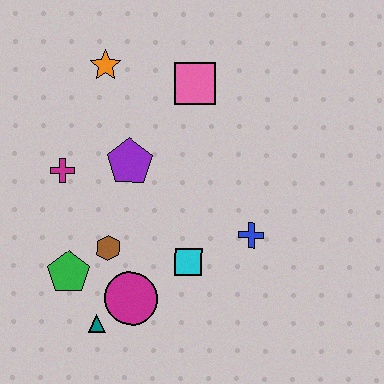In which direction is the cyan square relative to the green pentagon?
The cyan square is to the right of the green pentagon.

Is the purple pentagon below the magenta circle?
No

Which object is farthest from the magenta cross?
The blue cross is farthest from the magenta cross.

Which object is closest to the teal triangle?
The magenta circle is closest to the teal triangle.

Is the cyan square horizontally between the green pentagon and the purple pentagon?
No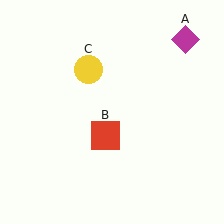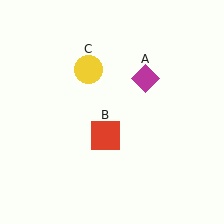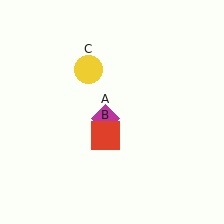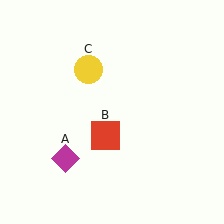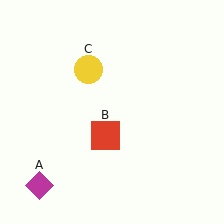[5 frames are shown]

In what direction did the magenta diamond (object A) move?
The magenta diamond (object A) moved down and to the left.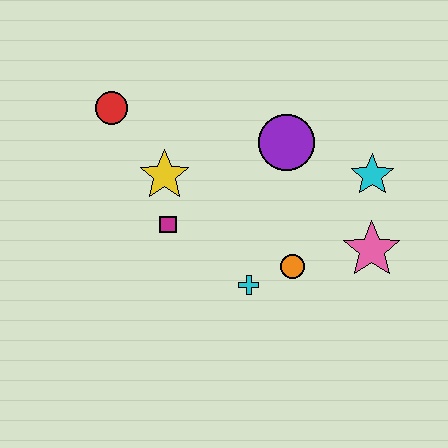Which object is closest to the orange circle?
The cyan cross is closest to the orange circle.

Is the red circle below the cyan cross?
No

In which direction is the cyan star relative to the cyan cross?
The cyan star is to the right of the cyan cross.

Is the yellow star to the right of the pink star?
No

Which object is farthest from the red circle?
The pink star is farthest from the red circle.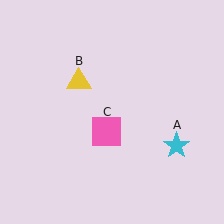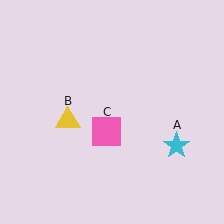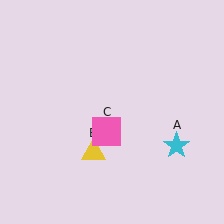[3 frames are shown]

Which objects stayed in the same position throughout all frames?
Cyan star (object A) and pink square (object C) remained stationary.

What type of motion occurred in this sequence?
The yellow triangle (object B) rotated counterclockwise around the center of the scene.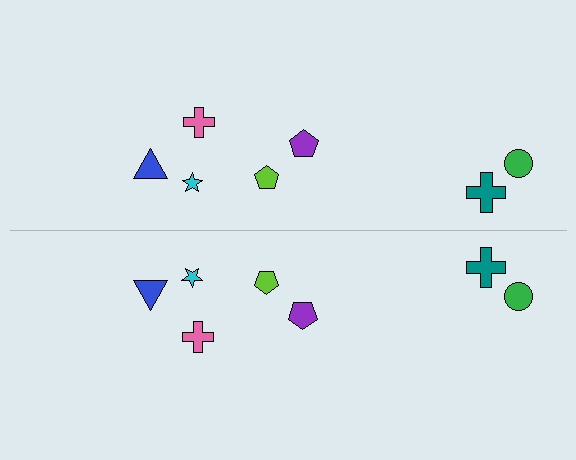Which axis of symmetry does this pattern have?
The pattern has a horizontal axis of symmetry running through the center of the image.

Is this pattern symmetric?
Yes, this pattern has bilateral (reflection) symmetry.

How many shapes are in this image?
There are 14 shapes in this image.